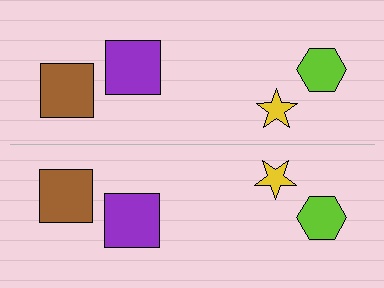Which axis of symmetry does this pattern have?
The pattern has a horizontal axis of symmetry running through the center of the image.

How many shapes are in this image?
There are 8 shapes in this image.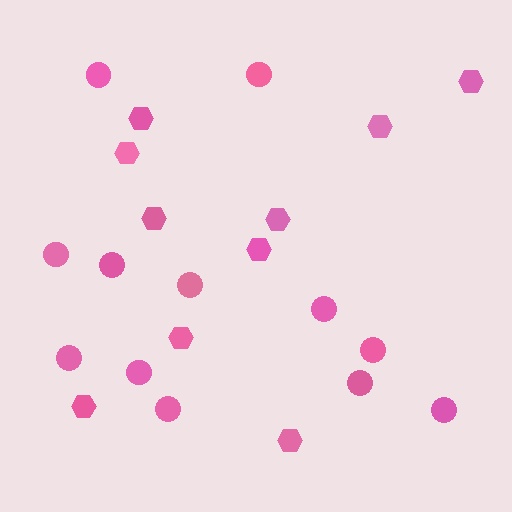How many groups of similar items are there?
There are 2 groups: one group of circles (12) and one group of hexagons (10).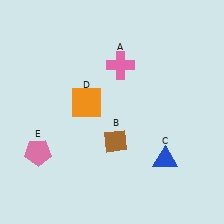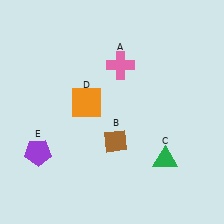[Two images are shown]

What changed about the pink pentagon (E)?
In Image 1, E is pink. In Image 2, it changed to purple.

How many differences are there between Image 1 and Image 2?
There are 2 differences between the two images.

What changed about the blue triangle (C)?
In Image 1, C is blue. In Image 2, it changed to green.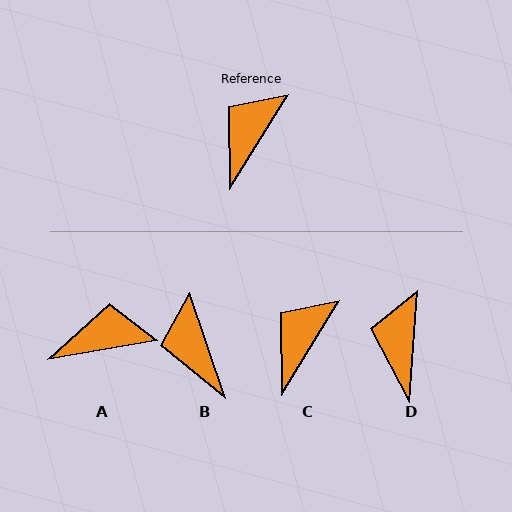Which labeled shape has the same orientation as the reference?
C.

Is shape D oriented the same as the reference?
No, it is off by about 27 degrees.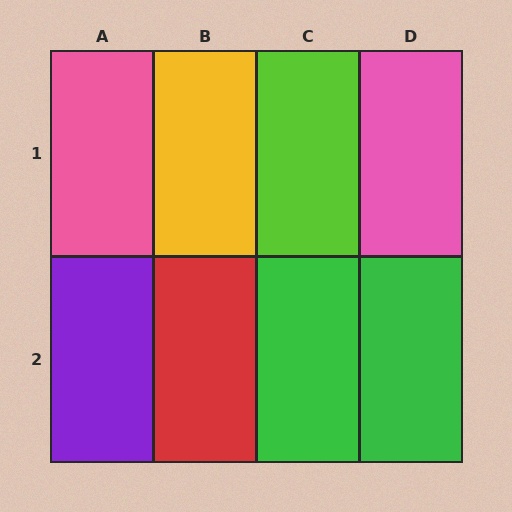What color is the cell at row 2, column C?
Green.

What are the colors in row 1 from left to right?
Pink, yellow, lime, pink.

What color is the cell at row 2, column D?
Green.